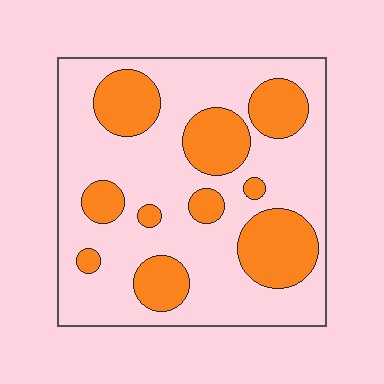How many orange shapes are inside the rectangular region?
10.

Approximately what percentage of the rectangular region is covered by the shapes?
Approximately 30%.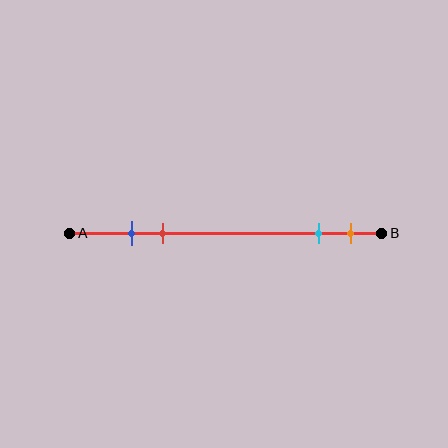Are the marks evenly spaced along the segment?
No, the marks are not evenly spaced.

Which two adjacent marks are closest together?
The blue and red marks are the closest adjacent pair.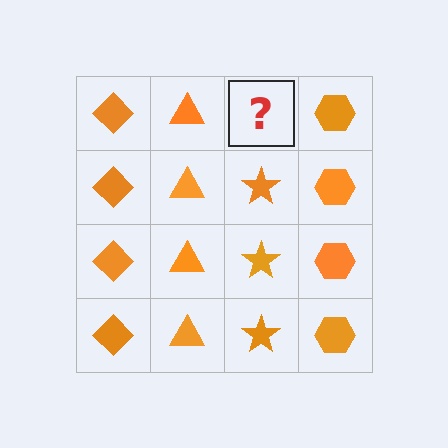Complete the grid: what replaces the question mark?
The question mark should be replaced with an orange star.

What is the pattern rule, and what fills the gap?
The rule is that each column has a consistent shape. The gap should be filled with an orange star.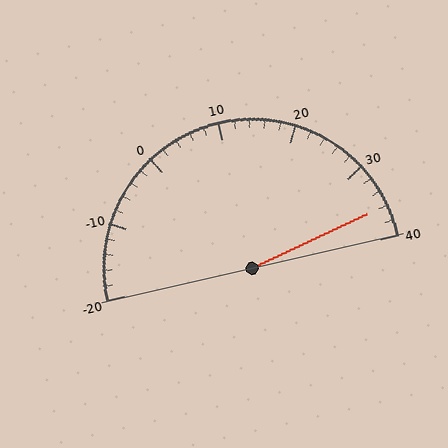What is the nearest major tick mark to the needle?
The nearest major tick mark is 40.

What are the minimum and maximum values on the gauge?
The gauge ranges from -20 to 40.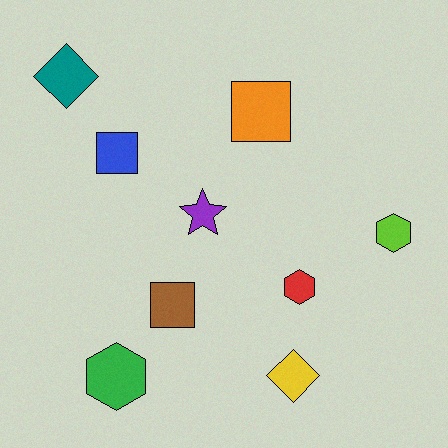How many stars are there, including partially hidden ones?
There is 1 star.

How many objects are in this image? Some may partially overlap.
There are 9 objects.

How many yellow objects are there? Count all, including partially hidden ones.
There is 1 yellow object.